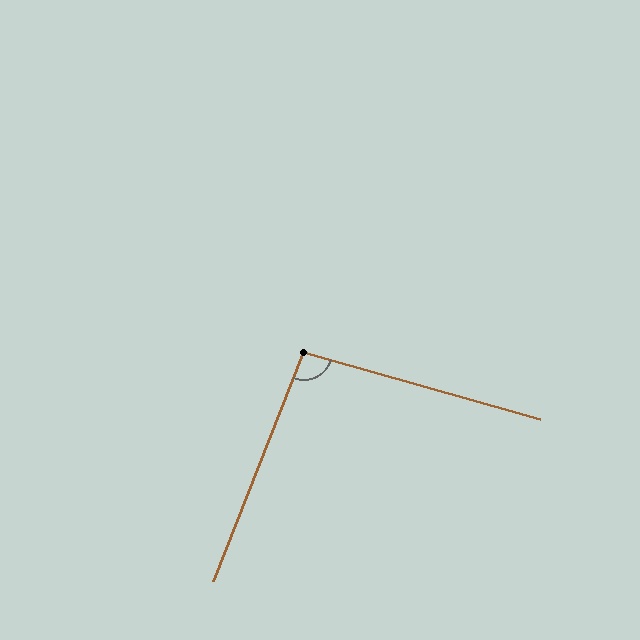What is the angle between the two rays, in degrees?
Approximately 96 degrees.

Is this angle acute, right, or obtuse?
It is obtuse.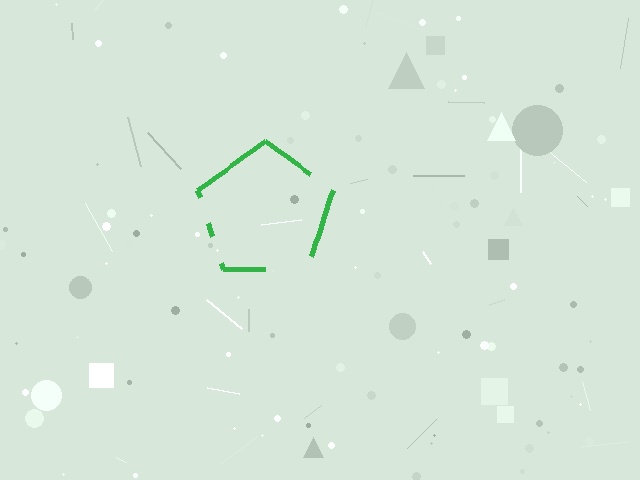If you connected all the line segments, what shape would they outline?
They would outline a pentagon.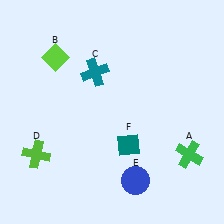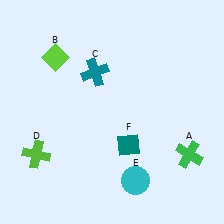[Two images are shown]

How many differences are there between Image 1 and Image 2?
There is 1 difference between the two images.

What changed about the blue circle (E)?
In Image 1, E is blue. In Image 2, it changed to cyan.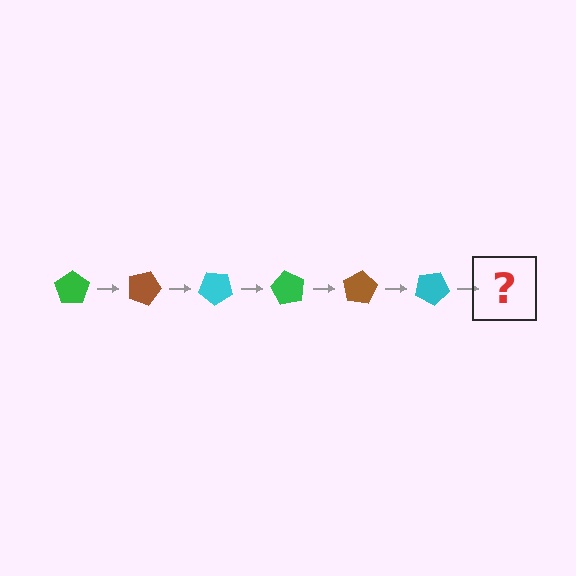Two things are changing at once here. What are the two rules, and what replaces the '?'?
The two rules are that it rotates 20 degrees each step and the color cycles through green, brown, and cyan. The '?' should be a green pentagon, rotated 120 degrees from the start.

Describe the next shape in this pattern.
It should be a green pentagon, rotated 120 degrees from the start.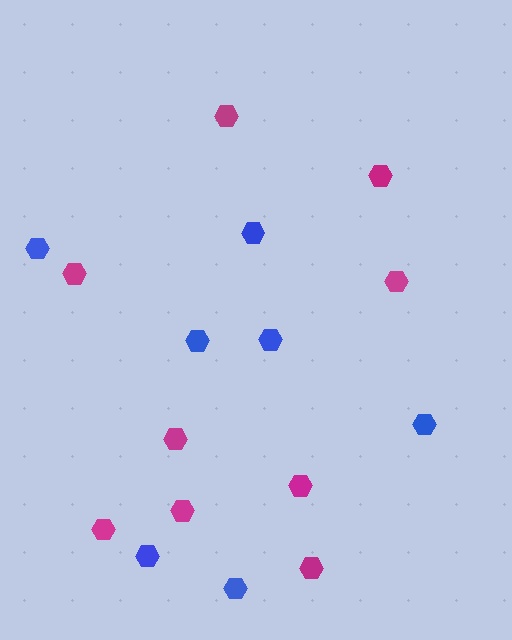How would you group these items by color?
There are 2 groups: one group of magenta hexagons (9) and one group of blue hexagons (7).